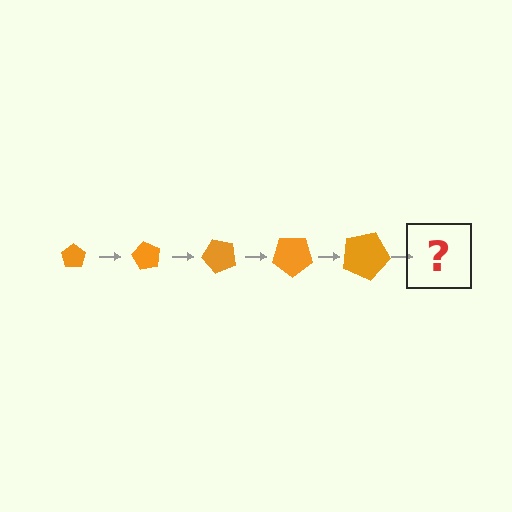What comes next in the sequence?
The next element should be a pentagon, larger than the previous one and rotated 300 degrees from the start.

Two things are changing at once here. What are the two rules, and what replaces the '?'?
The two rules are that the pentagon grows larger each step and it rotates 60 degrees each step. The '?' should be a pentagon, larger than the previous one and rotated 300 degrees from the start.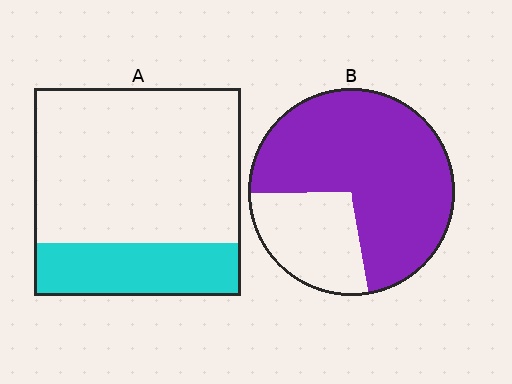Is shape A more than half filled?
No.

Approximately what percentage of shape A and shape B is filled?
A is approximately 25% and B is approximately 75%.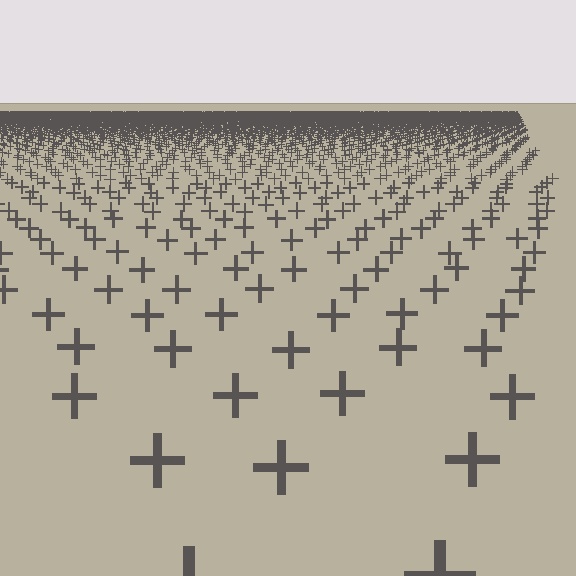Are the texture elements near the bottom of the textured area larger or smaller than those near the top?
Larger. Near the bottom, elements are closer to the viewer and appear at a bigger on-screen size.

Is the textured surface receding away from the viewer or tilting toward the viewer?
The surface is receding away from the viewer. Texture elements get smaller and denser toward the top.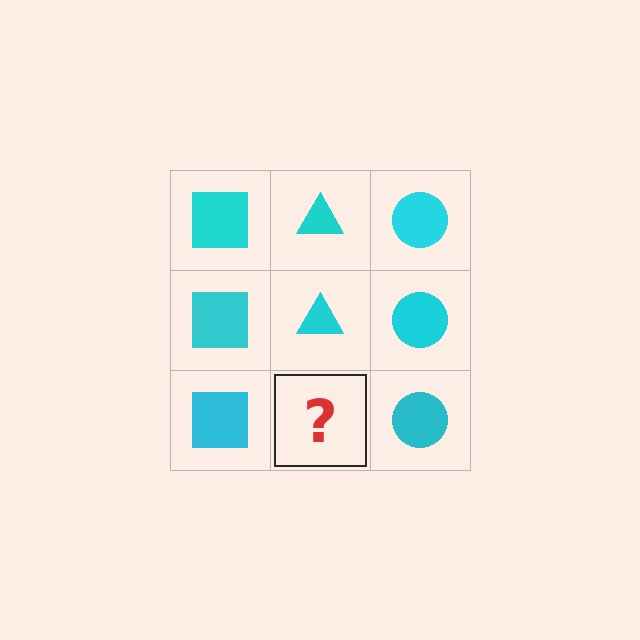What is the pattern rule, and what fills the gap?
The rule is that each column has a consistent shape. The gap should be filled with a cyan triangle.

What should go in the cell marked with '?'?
The missing cell should contain a cyan triangle.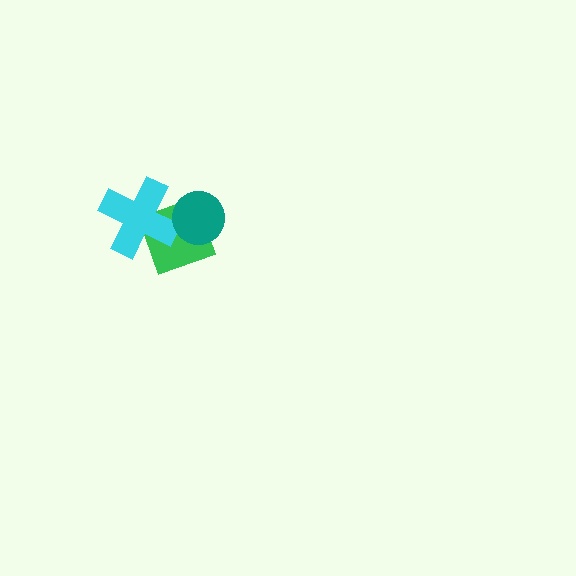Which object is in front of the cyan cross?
The teal circle is in front of the cyan cross.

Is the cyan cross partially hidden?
Yes, it is partially covered by another shape.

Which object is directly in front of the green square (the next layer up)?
The cyan cross is directly in front of the green square.